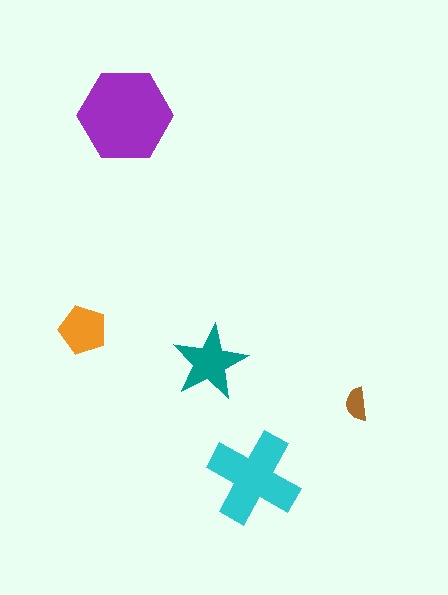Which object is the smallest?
The brown semicircle.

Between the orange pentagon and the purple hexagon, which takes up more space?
The purple hexagon.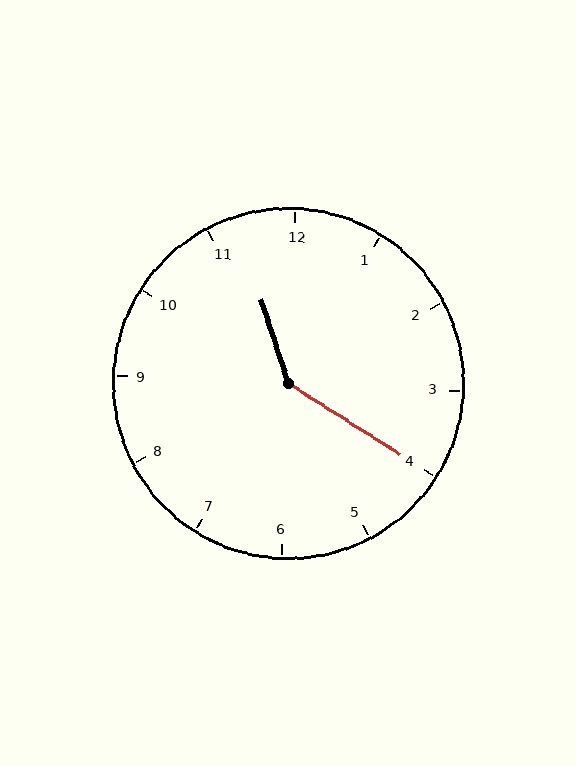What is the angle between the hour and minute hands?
Approximately 140 degrees.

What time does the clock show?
11:20.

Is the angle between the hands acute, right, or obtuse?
It is obtuse.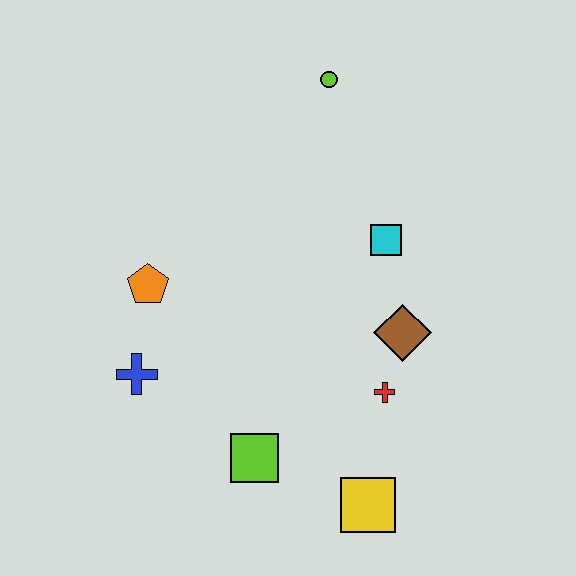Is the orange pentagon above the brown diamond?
Yes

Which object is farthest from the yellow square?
The lime circle is farthest from the yellow square.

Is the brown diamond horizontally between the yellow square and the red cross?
No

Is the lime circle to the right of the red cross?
No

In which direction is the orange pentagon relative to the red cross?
The orange pentagon is to the left of the red cross.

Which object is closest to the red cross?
The brown diamond is closest to the red cross.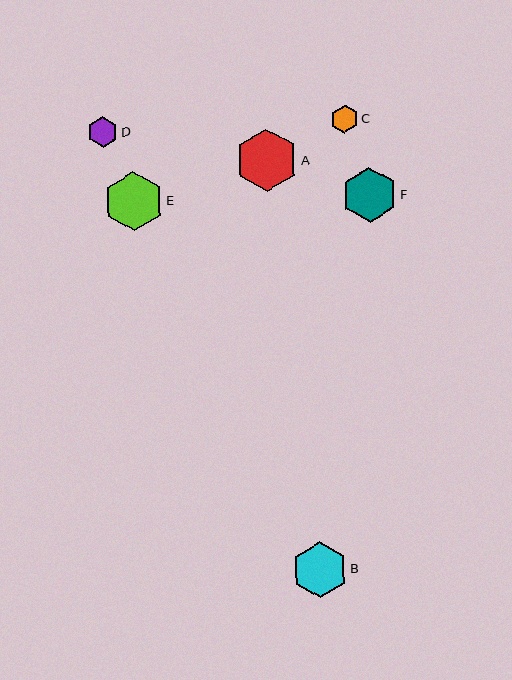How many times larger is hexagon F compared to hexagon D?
Hexagon F is approximately 1.8 times the size of hexagon D.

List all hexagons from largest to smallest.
From largest to smallest: A, E, B, F, D, C.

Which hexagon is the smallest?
Hexagon C is the smallest with a size of approximately 28 pixels.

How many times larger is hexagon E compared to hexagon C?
Hexagon E is approximately 2.2 times the size of hexagon C.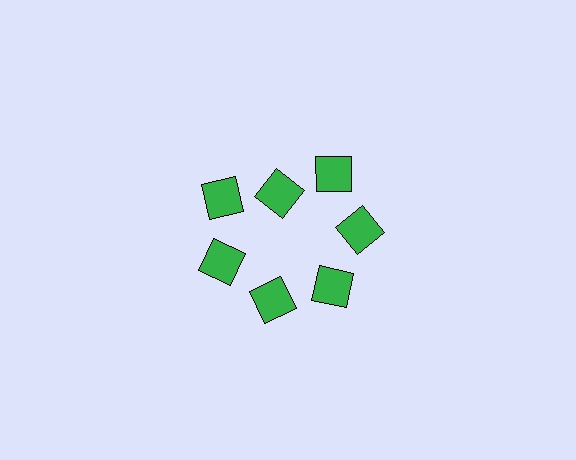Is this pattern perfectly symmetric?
No. The 7 green diamonds are arranged in a ring, but one element near the 12 o'clock position is pulled inward toward the center, breaking the 7-fold rotational symmetry.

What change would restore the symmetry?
The symmetry would be restored by moving it outward, back onto the ring so that all 7 diamonds sit at equal angles and equal distance from the center.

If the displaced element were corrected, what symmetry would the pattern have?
It would have 7-fold rotational symmetry — the pattern would map onto itself every 51 degrees.